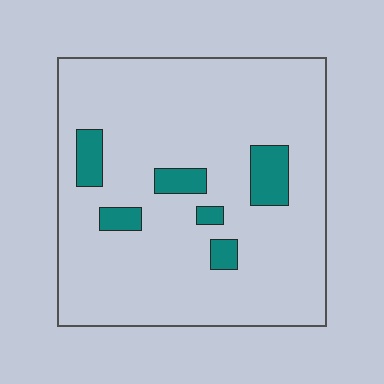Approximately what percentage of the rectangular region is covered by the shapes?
Approximately 10%.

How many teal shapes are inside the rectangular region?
6.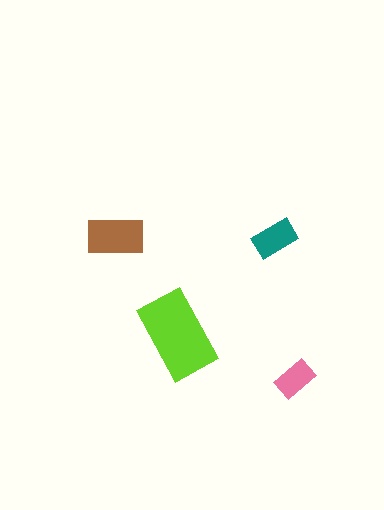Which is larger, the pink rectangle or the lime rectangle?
The lime one.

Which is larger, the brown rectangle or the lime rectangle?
The lime one.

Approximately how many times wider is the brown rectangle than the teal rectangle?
About 1.5 times wider.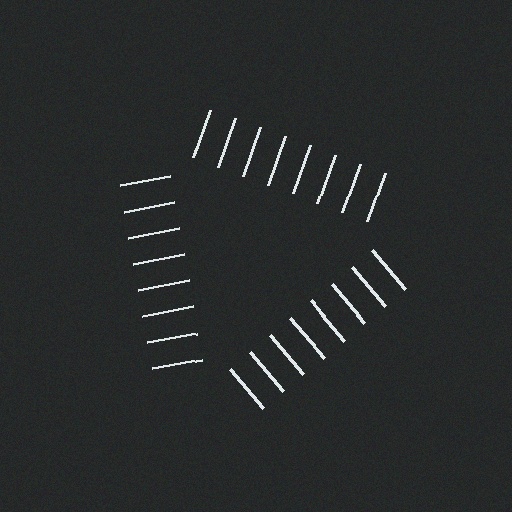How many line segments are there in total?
24 — 8 along each of the 3 edges.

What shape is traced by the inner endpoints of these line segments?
An illusory triangle — the line segments terminate on its edges but no continuous stroke is drawn.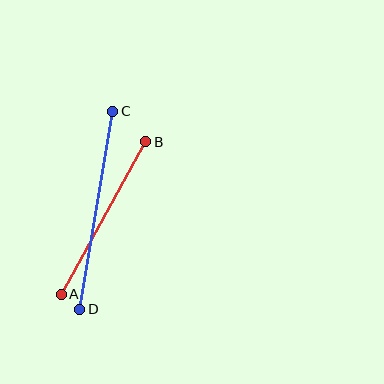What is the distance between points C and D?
The distance is approximately 201 pixels.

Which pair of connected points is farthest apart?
Points C and D are farthest apart.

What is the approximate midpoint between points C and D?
The midpoint is at approximately (96, 210) pixels.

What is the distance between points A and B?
The distance is approximately 174 pixels.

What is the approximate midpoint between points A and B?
The midpoint is at approximately (104, 218) pixels.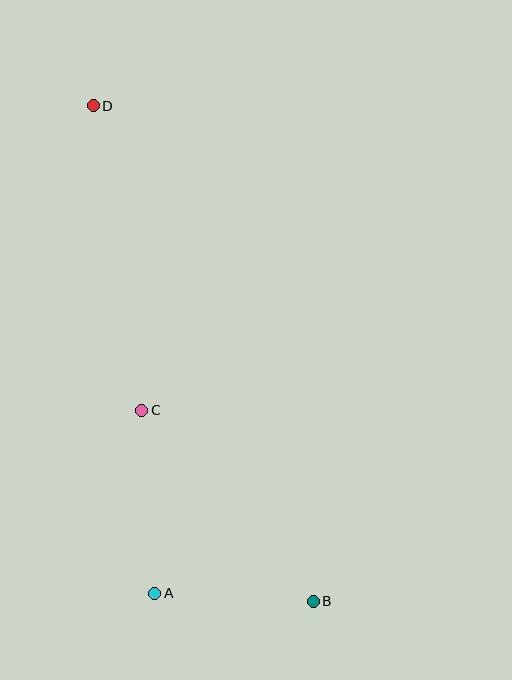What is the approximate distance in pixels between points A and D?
The distance between A and D is approximately 491 pixels.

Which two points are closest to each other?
Points A and B are closest to each other.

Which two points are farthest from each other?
Points B and D are farthest from each other.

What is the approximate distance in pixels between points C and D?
The distance between C and D is approximately 308 pixels.